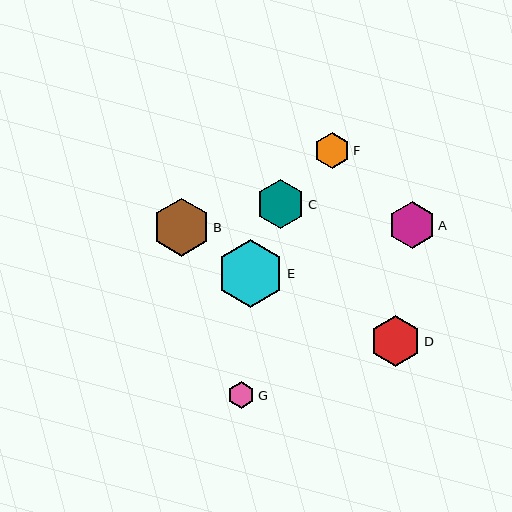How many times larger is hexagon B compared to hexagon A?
Hexagon B is approximately 1.2 times the size of hexagon A.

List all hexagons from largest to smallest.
From largest to smallest: E, B, D, C, A, F, G.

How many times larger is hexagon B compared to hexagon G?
Hexagon B is approximately 2.2 times the size of hexagon G.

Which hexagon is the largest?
Hexagon E is the largest with a size of approximately 68 pixels.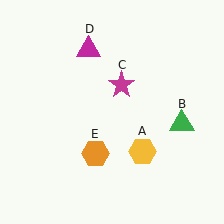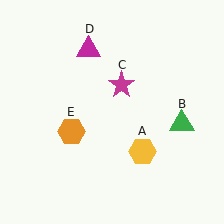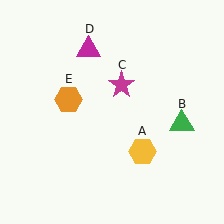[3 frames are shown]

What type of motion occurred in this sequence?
The orange hexagon (object E) rotated clockwise around the center of the scene.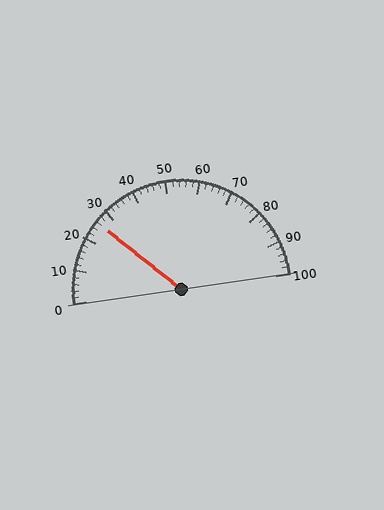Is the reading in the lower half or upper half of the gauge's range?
The reading is in the lower half of the range (0 to 100).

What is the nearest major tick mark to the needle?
The nearest major tick mark is 30.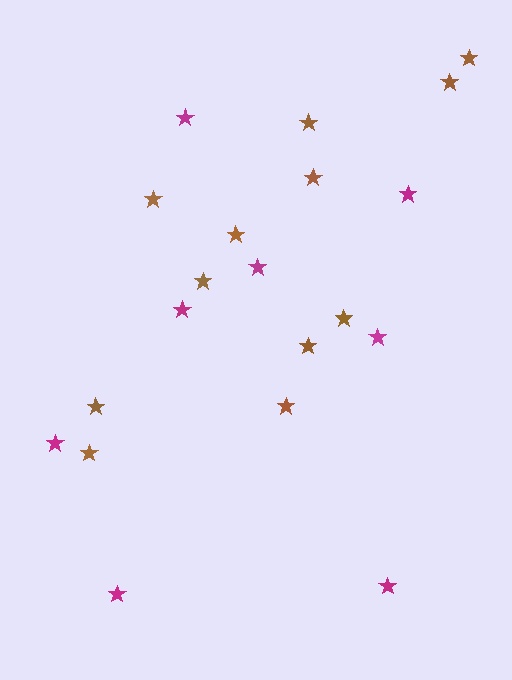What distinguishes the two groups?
There are 2 groups: one group of brown stars (12) and one group of magenta stars (8).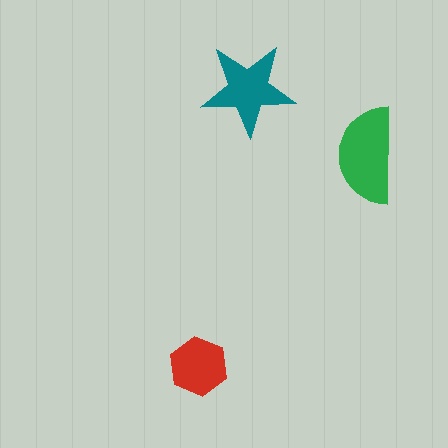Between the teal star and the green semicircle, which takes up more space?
The green semicircle.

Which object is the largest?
The green semicircle.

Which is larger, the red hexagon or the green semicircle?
The green semicircle.